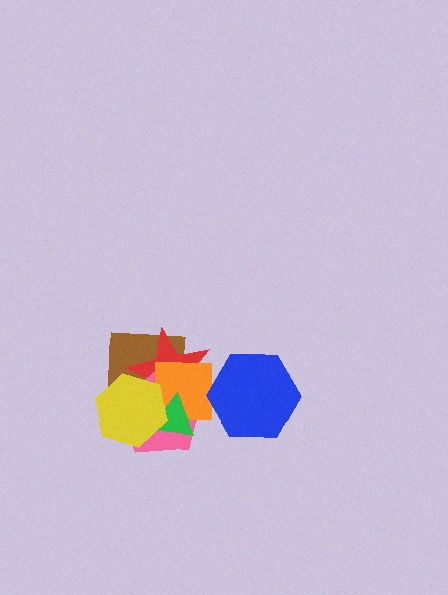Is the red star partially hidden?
Yes, it is partially covered by another shape.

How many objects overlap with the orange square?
5 objects overlap with the orange square.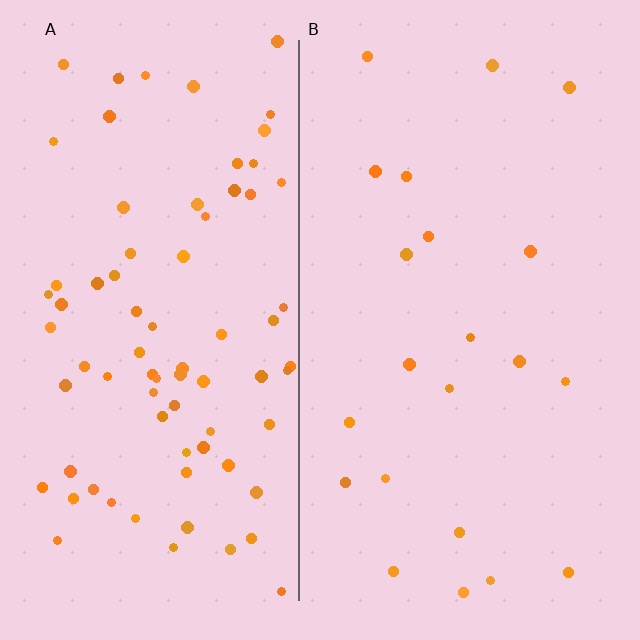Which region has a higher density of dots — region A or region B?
A (the left).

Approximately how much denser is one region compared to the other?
Approximately 3.6× — region A over region B.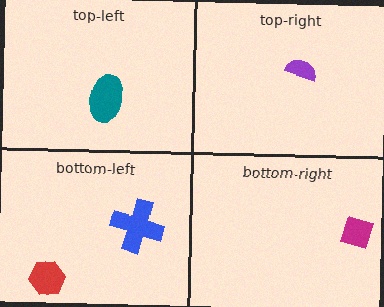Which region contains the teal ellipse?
The top-left region.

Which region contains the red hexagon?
The bottom-left region.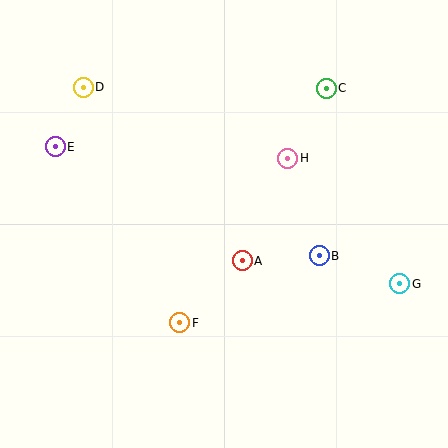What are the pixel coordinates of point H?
Point H is at (288, 158).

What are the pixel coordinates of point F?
Point F is at (180, 323).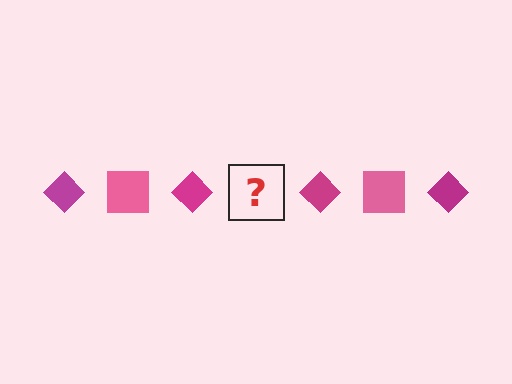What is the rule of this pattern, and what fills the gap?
The rule is that the pattern alternates between magenta diamond and pink square. The gap should be filled with a pink square.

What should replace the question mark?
The question mark should be replaced with a pink square.